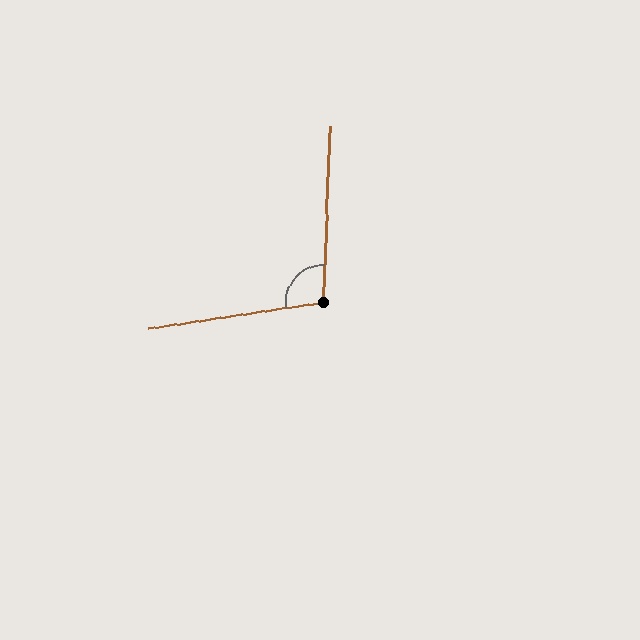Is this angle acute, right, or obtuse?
It is obtuse.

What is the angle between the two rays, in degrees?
Approximately 101 degrees.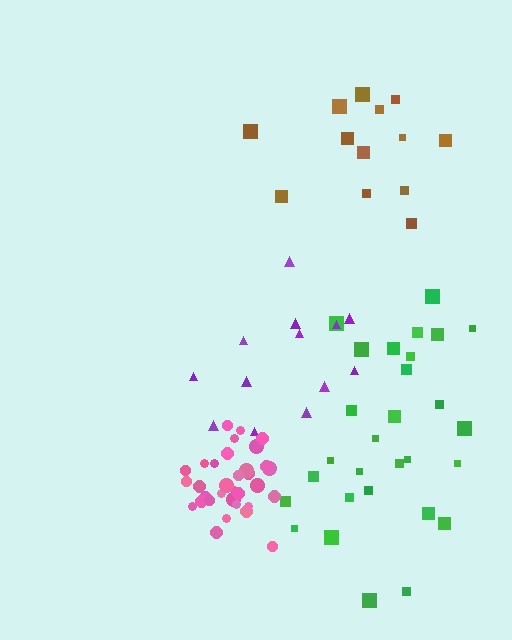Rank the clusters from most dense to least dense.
pink, brown, green, purple.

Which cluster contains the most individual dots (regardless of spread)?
Pink (33).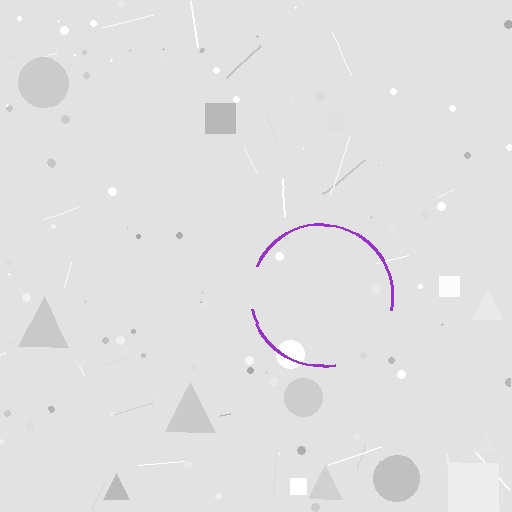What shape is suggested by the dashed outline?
The dashed outline suggests a circle.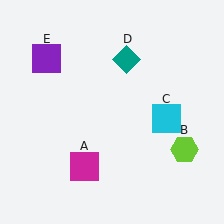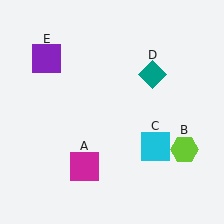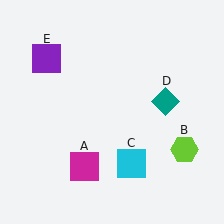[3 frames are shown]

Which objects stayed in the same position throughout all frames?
Magenta square (object A) and lime hexagon (object B) and purple square (object E) remained stationary.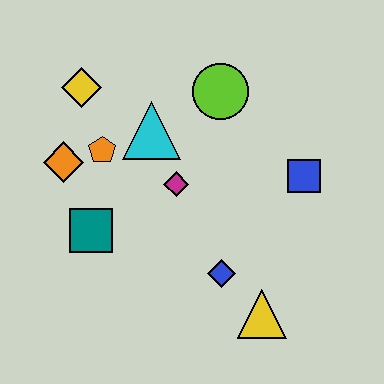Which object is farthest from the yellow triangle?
The yellow diamond is farthest from the yellow triangle.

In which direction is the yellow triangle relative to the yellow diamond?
The yellow triangle is below the yellow diamond.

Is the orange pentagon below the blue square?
No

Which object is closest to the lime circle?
The cyan triangle is closest to the lime circle.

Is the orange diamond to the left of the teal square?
Yes